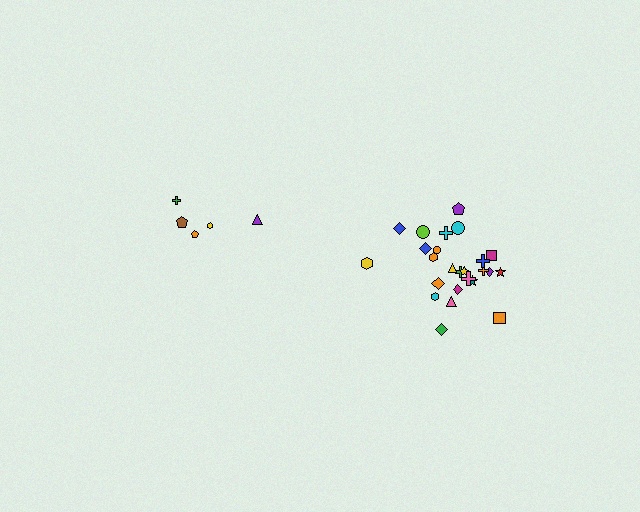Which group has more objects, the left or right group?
The right group.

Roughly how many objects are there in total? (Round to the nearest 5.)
Roughly 30 objects in total.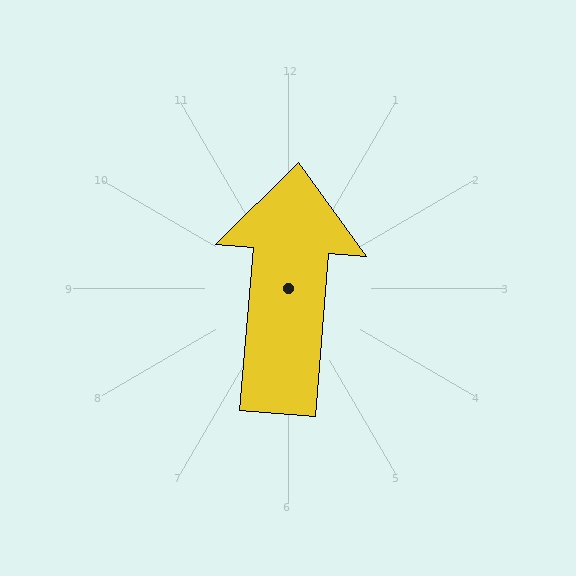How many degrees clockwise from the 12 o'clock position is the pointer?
Approximately 5 degrees.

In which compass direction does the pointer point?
North.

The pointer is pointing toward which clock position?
Roughly 12 o'clock.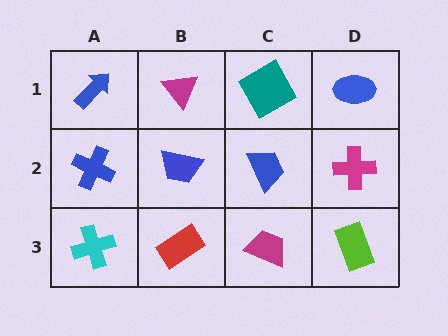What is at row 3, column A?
A cyan cross.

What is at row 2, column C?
A blue trapezoid.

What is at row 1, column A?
A blue arrow.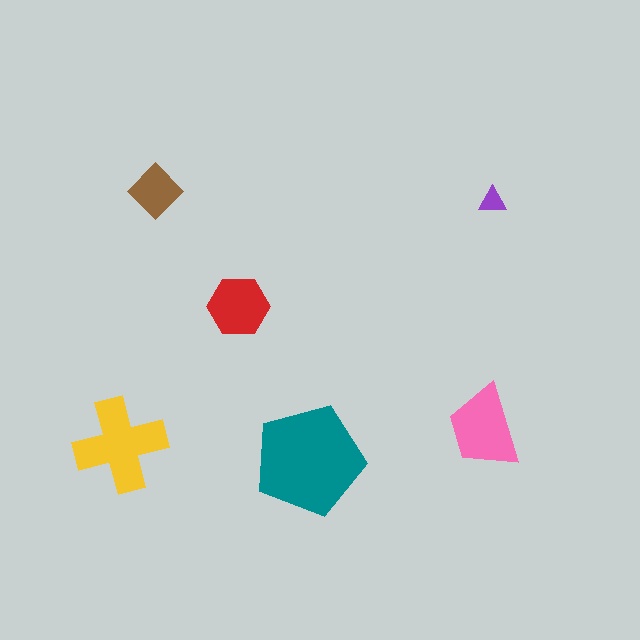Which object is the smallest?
The purple triangle.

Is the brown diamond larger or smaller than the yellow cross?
Smaller.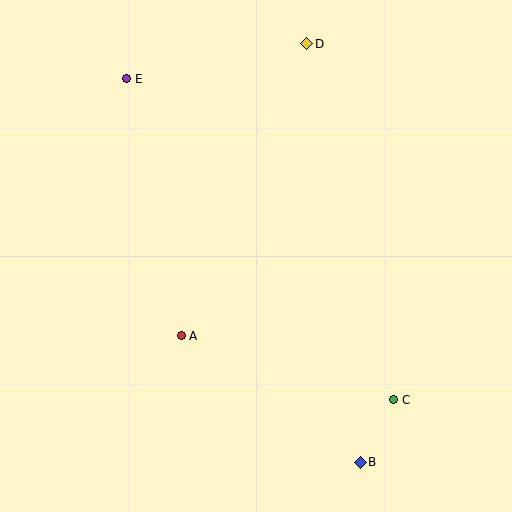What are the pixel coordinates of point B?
Point B is at (360, 462).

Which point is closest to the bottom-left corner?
Point A is closest to the bottom-left corner.